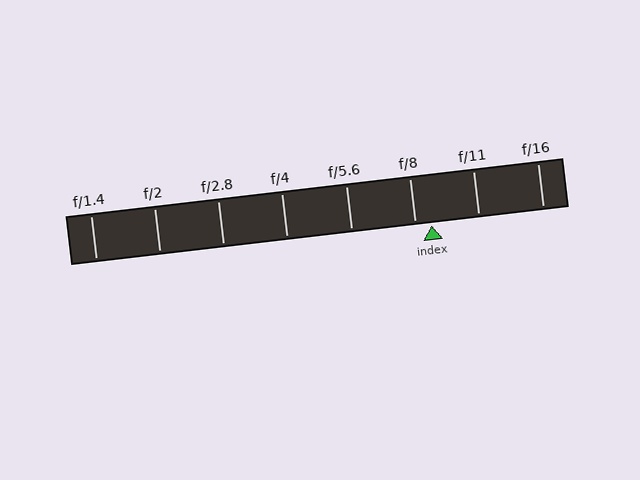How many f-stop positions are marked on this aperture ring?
There are 8 f-stop positions marked.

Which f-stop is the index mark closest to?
The index mark is closest to f/8.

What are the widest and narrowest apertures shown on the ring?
The widest aperture shown is f/1.4 and the narrowest is f/16.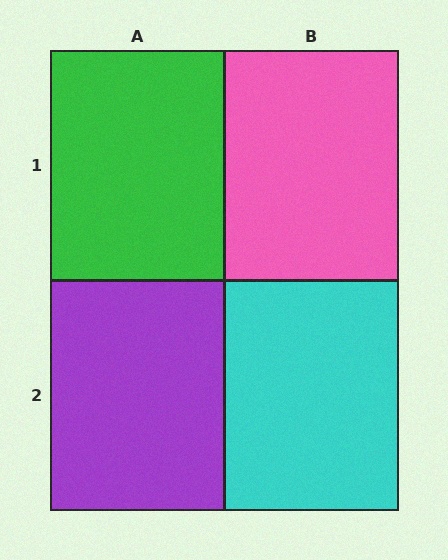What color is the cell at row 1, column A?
Green.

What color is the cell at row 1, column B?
Pink.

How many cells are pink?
1 cell is pink.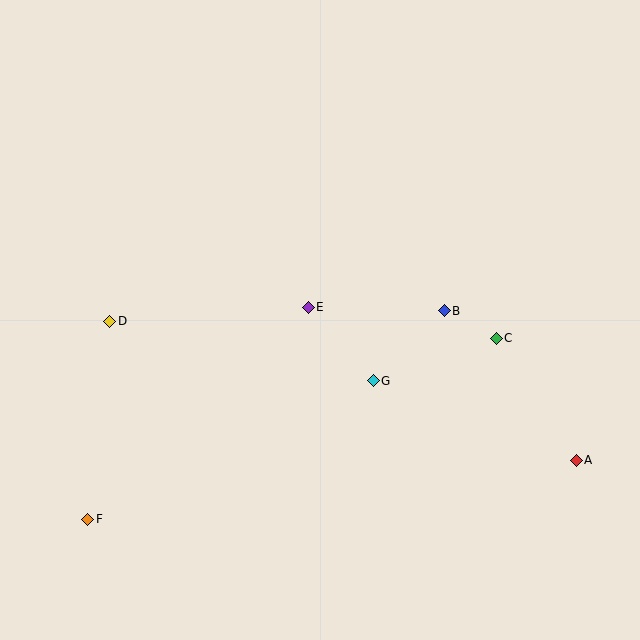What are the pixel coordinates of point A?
Point A is at (576, 460).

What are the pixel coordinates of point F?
Point F is at (88, 519).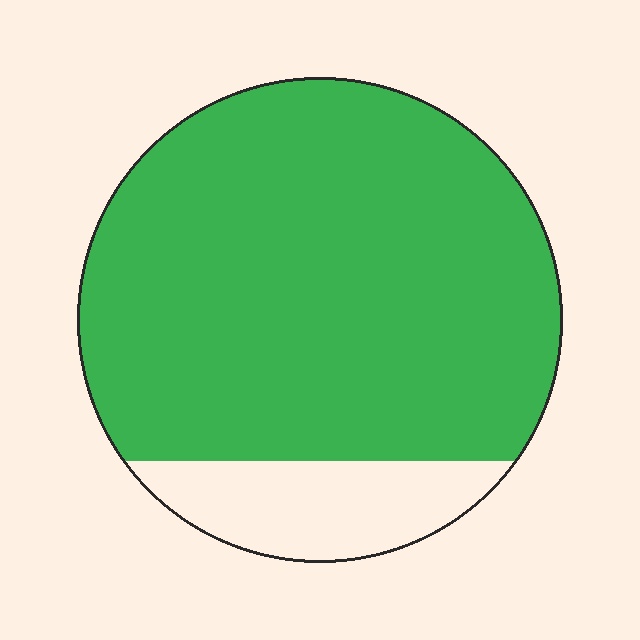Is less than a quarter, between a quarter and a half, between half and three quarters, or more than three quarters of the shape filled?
More than three quarters.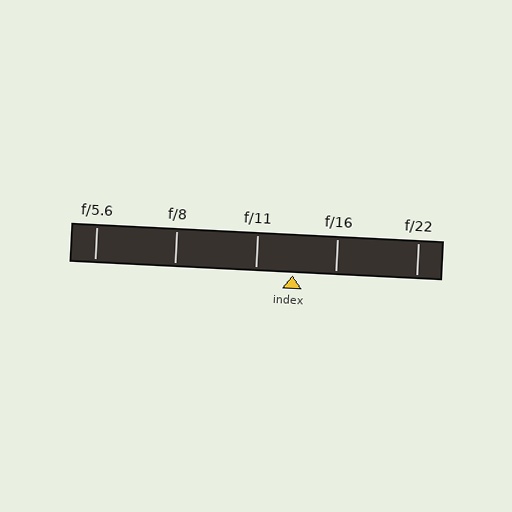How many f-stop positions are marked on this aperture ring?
There are 5 f-stop positions marked.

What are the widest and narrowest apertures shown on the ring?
The widest aperture shown is f/5.6 and the narrowest is f/22.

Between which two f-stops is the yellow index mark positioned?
The index mark is between f/11 and f/16.